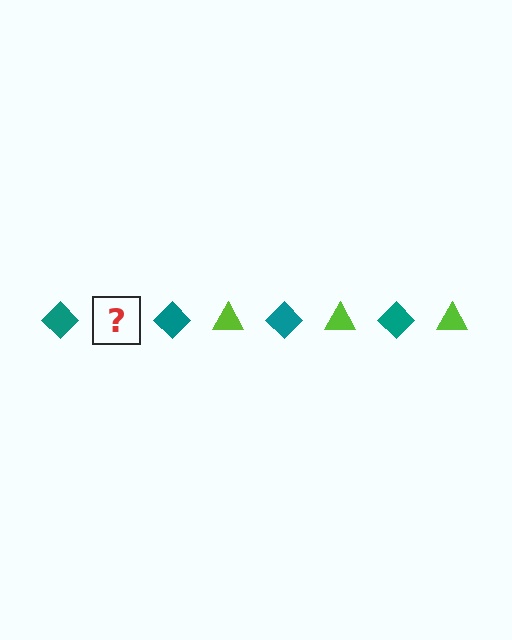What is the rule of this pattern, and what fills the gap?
The rule is that the pattern alternates between teal diamond and lime triangle. The gap should be filled with a lime triangle.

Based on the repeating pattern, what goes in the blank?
The blank should be a lime triangle.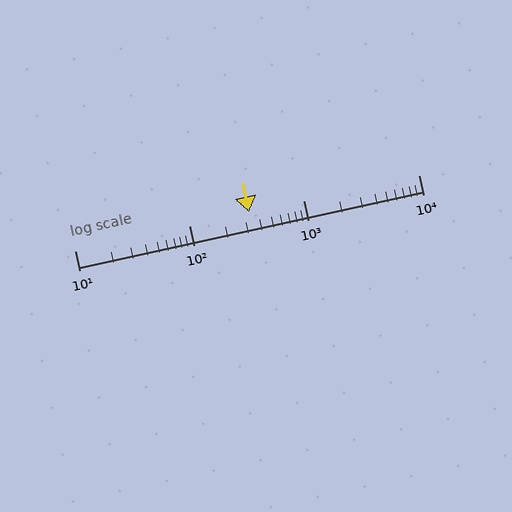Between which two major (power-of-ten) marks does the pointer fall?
The pointer is between 100 and 1000.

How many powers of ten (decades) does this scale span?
The scale spans 3 decades, from 10 to 10000.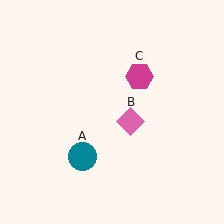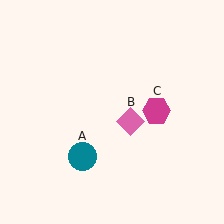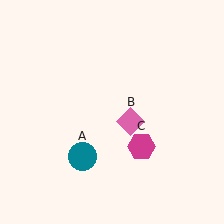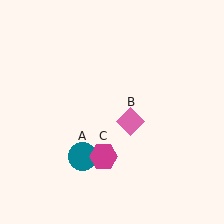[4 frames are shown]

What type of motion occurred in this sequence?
The magenta hexagon (object C) rotated clockwise around the center of the scene.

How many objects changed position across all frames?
1 object changed position: magenta hexagon (object C).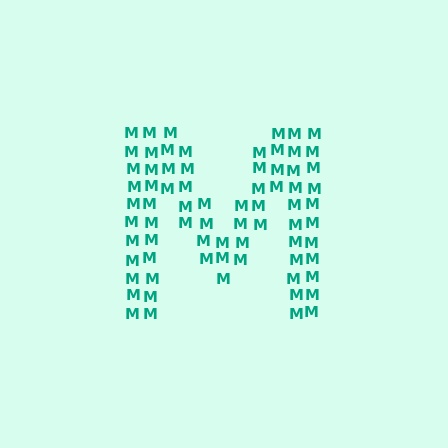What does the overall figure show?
The overall figure shows the letter M.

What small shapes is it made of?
It is made of small letter M's.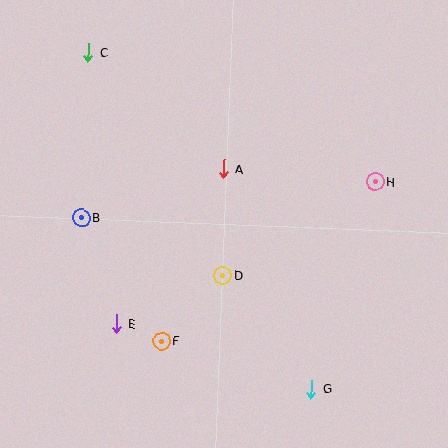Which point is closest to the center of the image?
Point D at (223, 275) is closest to the center.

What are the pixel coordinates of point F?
Point F is at (162, 341).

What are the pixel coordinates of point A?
Point A is at (224, 169).